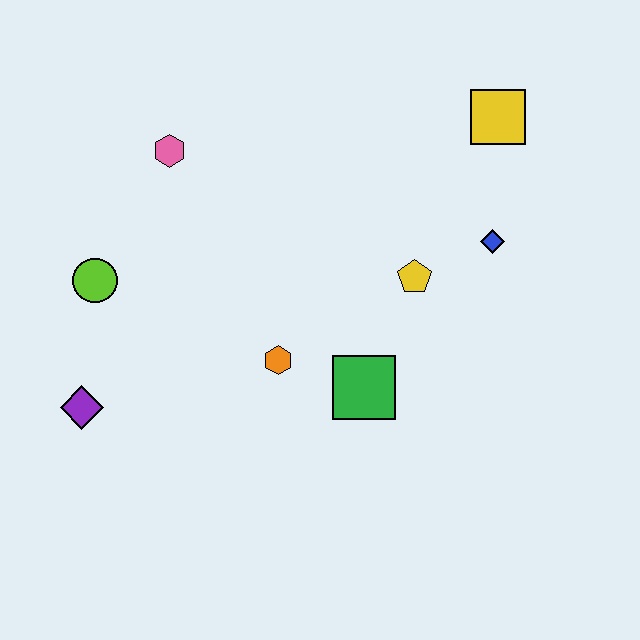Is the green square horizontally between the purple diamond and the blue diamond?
Yes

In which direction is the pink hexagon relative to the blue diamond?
The pink hexagon is to the left of the blue diamond.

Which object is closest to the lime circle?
The purple diamond is closest to the lime circle.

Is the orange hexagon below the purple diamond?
No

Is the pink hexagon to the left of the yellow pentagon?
Yes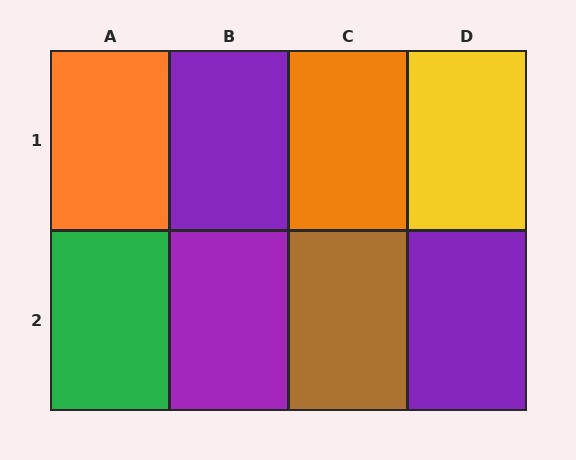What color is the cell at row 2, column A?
Green.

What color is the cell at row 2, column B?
Purple.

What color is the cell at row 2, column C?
Brown.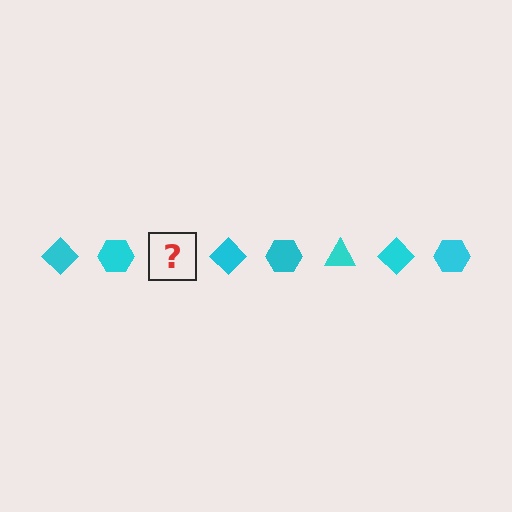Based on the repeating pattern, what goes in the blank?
The blank should be a cyan triangle.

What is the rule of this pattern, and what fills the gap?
The rule is that the pattern cycles through diamond, hexagon, triangle shapes in cyan. The gap should be filled with a cyan triangle.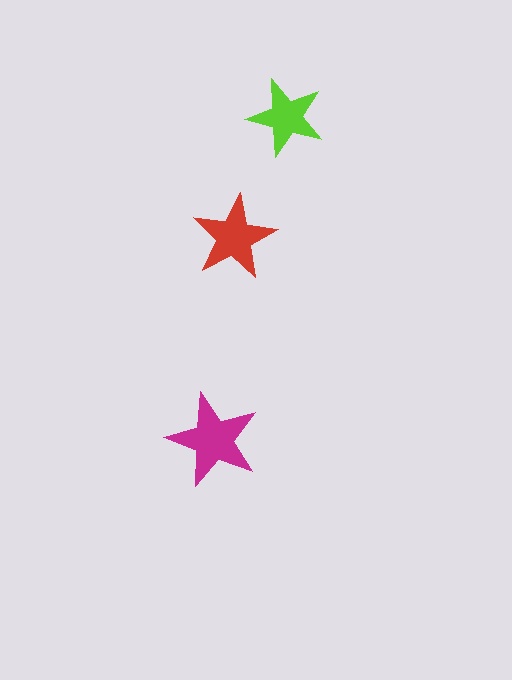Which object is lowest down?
The magenta star is bottommost.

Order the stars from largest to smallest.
the magenta one, the red one, the lime one.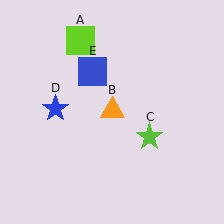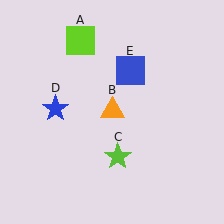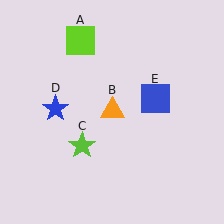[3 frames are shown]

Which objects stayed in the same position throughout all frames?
Lime square (object A) and orange triangle (object B) and blue star (object D) remained stationary.